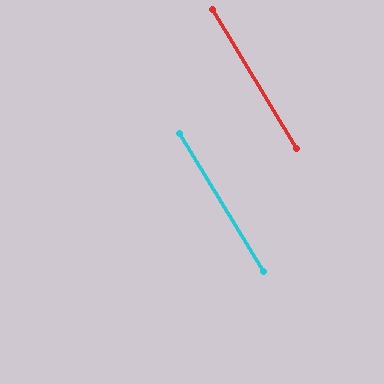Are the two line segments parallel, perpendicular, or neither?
Parallel — their directions differ by only 0.2°.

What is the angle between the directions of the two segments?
Approximately 0 degrees.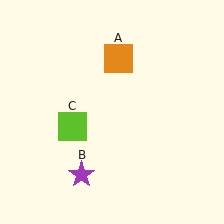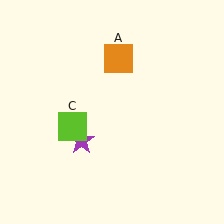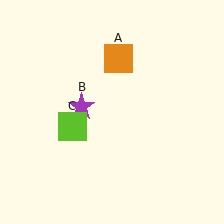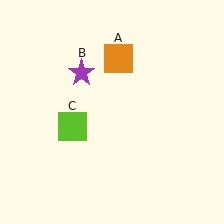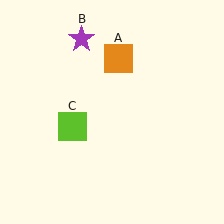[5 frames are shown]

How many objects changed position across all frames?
1 object changed position: purple star (object B).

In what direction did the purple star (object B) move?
The purple star (object B) moved up.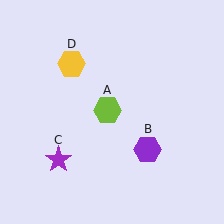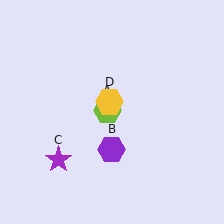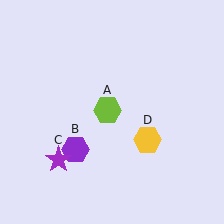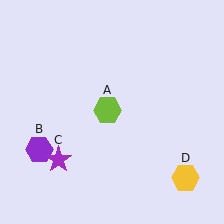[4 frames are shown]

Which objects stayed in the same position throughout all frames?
Lime hexagon (object A) and purple star (object C) remained stationary.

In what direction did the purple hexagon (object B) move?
The purple hexagon (object B) moved left.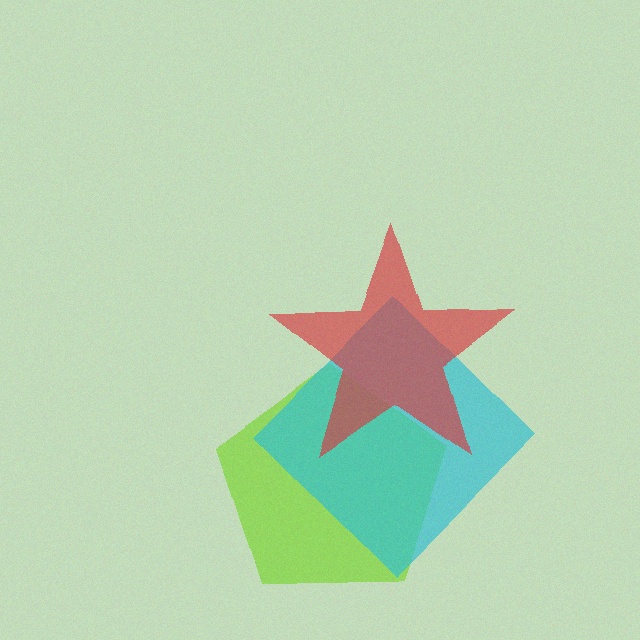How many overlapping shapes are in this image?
There are 3 overlapping shapes in the image.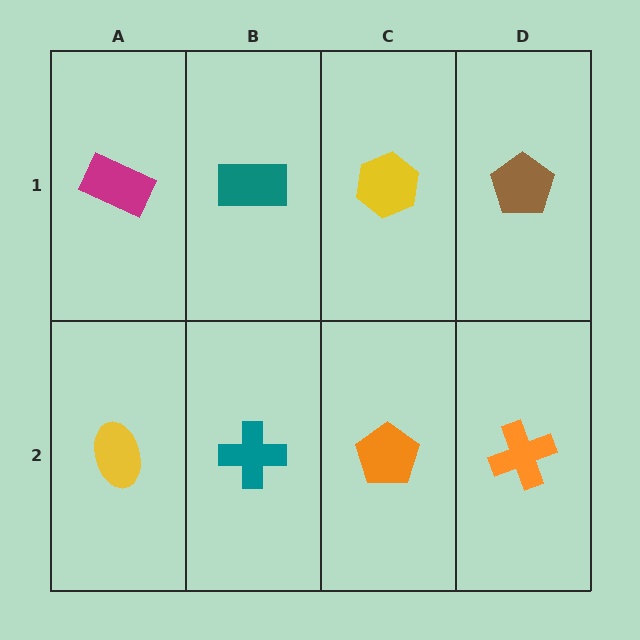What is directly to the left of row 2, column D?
An orange pentagon.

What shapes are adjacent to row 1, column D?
An orange cross (row 2, column D), a yellow hexagon (row 1, column C).